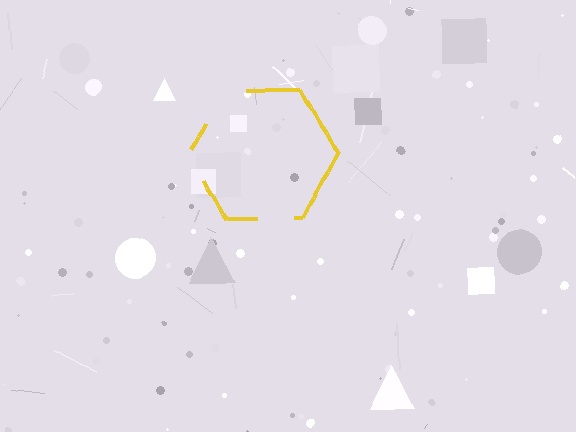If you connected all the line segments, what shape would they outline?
They would outline a hexagon.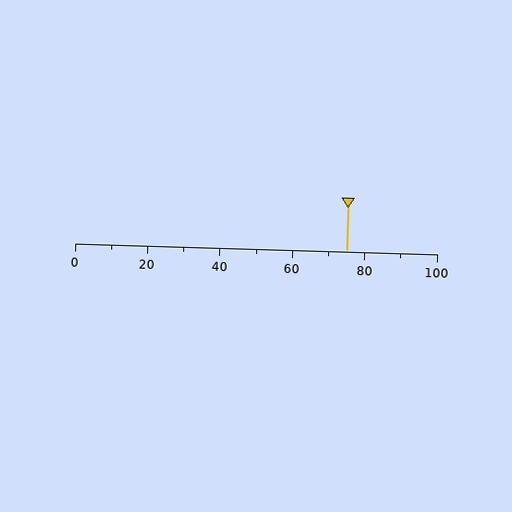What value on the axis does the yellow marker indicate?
The marker indicates approximately 75.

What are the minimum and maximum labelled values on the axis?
The axis runs from 0 to 100.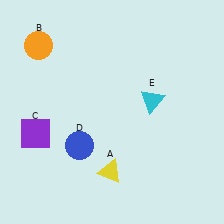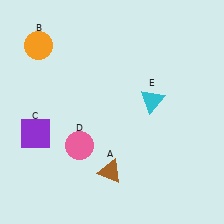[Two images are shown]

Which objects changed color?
A changed from yellow to brown. D changed from blue to pink.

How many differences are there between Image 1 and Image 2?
There are 2 differences between the two images.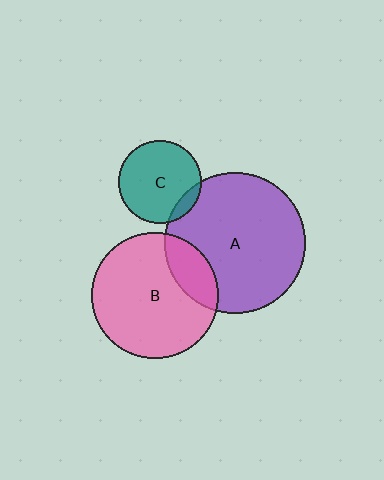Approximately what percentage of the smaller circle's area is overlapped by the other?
Approximately 20%.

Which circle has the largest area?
Circle A (purple).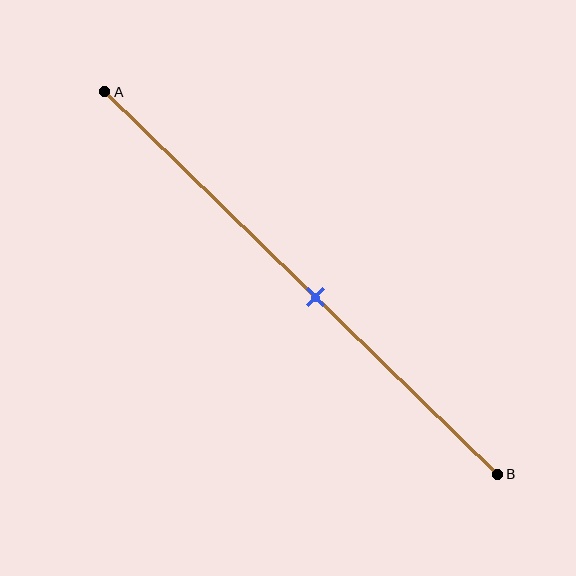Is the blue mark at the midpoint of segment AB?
No, the mark is at about 55% from A, not at the 50% midpoint.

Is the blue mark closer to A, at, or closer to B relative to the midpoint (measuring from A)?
The blue mark is closer to point B than the midpoint of segment AB.